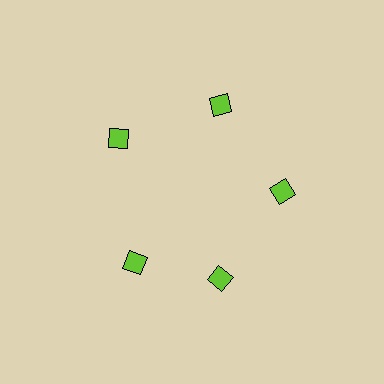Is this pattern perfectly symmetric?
No. The 5 lime diamonds are arranged in a ring, but one element near the 8 o'clock position is rotated out of alignment along the ring, breaking the 5-fold rotational symmetry.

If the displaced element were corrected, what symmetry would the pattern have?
It would have 5-fold rotational symmetry — the pattern would map onto itself every 72 degrees.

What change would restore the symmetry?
The symmetry would be restored by rotating it back into even spacing with its neighbors so that all 5 diamonds sit at equal angles and equal distance from the center.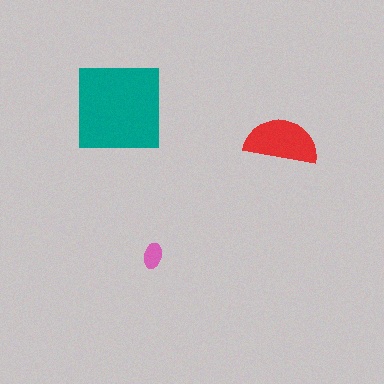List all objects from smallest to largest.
The pink ellipse, the red semicircle, the teal square.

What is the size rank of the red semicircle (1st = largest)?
2nd.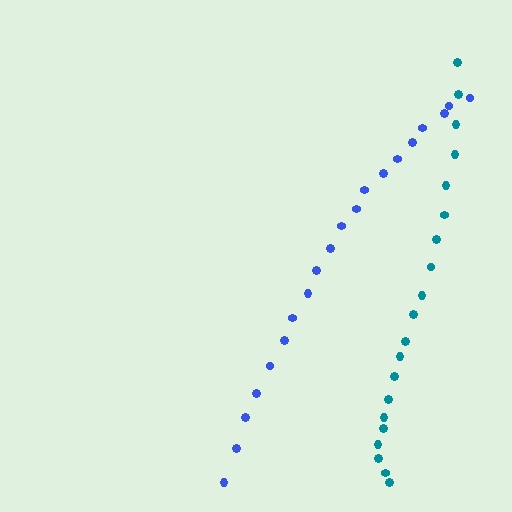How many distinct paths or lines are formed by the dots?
There are 2 distinct paths.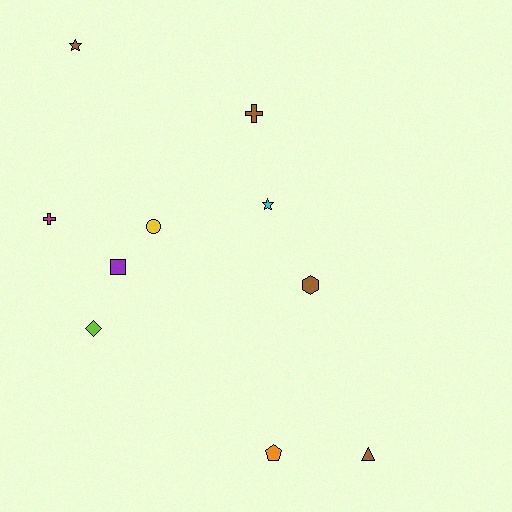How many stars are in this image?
There are 2 stars.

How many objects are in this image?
There are 10 objects.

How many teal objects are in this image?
There are no teal objects.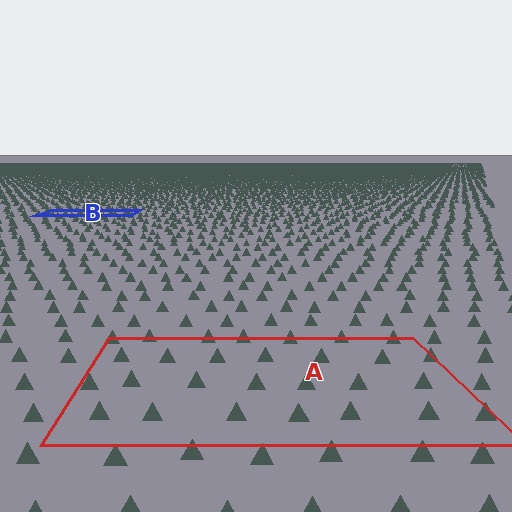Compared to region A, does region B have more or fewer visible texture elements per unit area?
Region B has more texture elements per unit area — they are packed more densely because it is farther away.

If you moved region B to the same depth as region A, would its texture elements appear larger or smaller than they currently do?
They would appear larger. At a closer depth, the same texture elements are projected at a bigger on-screen size.